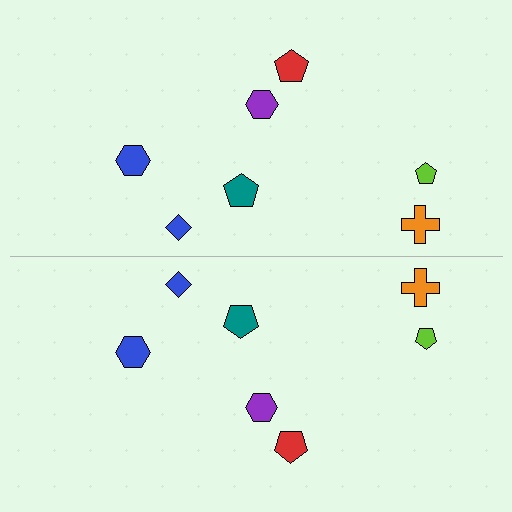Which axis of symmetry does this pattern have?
The pattern has a horizontal axis of symmetry running through the center of the image.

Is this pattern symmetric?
Yes, this pattern has bilateral (reflection) symmetry.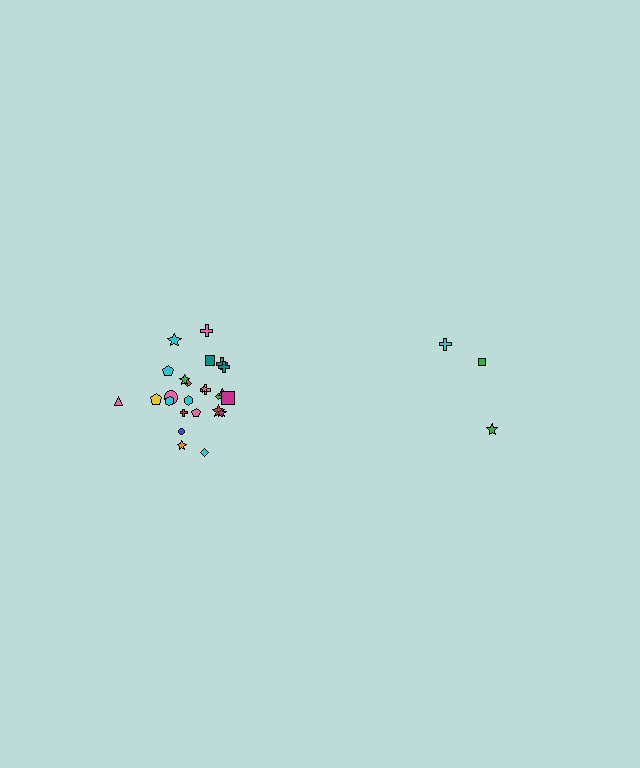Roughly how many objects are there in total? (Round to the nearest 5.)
Roughly 30 objects in total.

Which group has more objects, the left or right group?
The left group.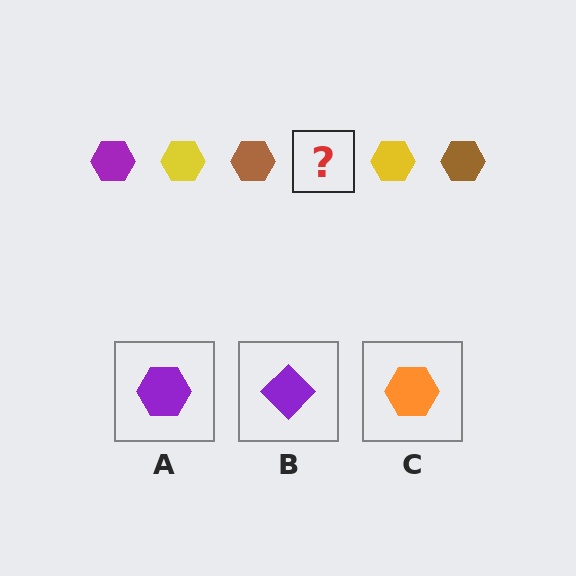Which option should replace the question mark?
Option A.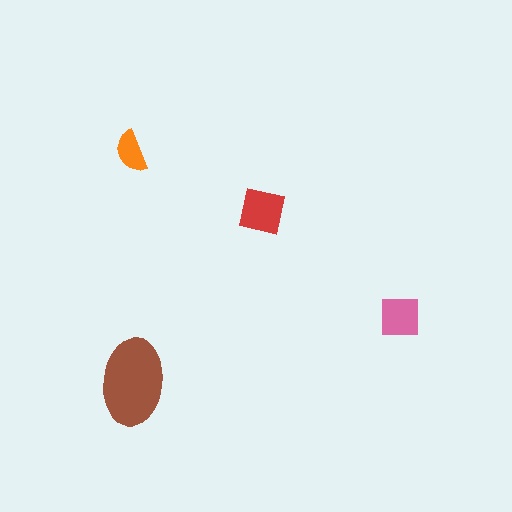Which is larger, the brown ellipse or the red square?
The brown ellipse.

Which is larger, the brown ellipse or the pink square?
The brown ellipse.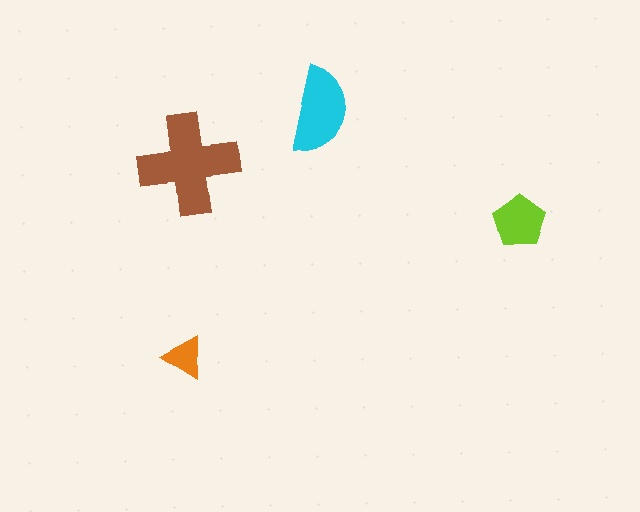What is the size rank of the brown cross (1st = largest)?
1st.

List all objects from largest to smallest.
The brown cross, the cyan semicircle, the lime pentagon, the orange triangle.